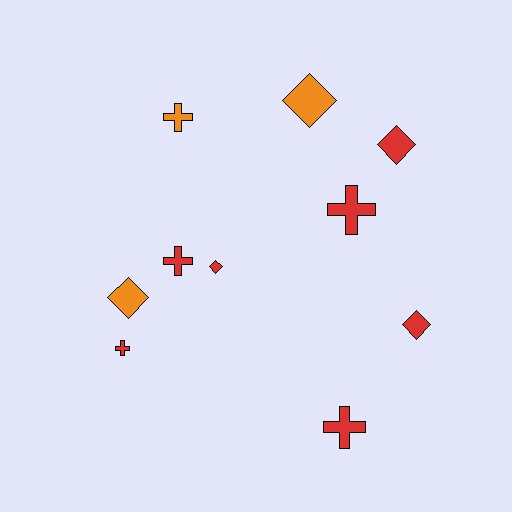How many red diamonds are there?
There are 3 red diamonds.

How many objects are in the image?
There are 10 objects.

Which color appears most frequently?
Red, with 7 objects.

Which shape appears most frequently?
Diamond, with 5 objects.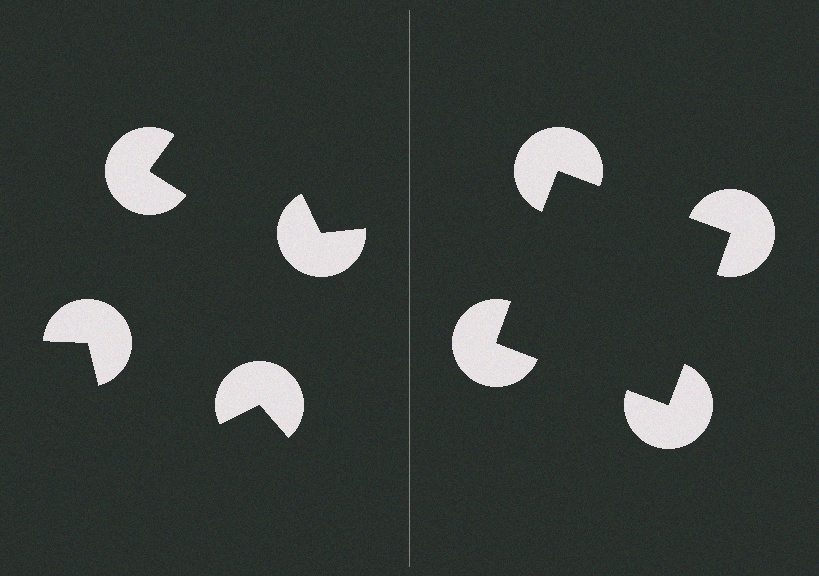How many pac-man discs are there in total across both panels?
8 — 4 on each side.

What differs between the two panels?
The pac-man discs are positioned identically on both sides; only the wedge orientations differ. On the right they align to a square; on the left they are misaligned.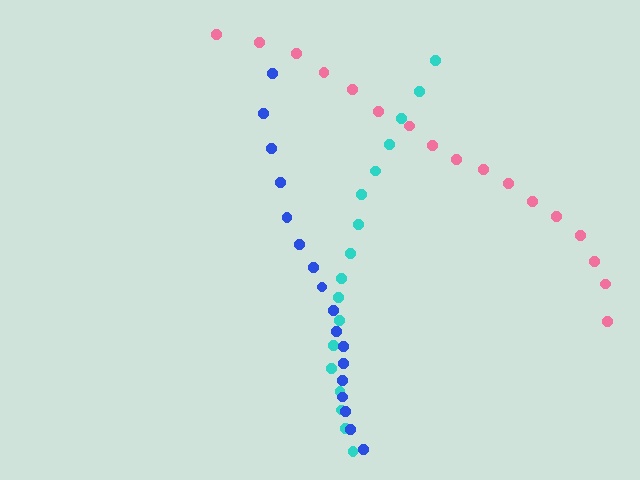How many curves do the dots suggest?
There are 3 distinct paths.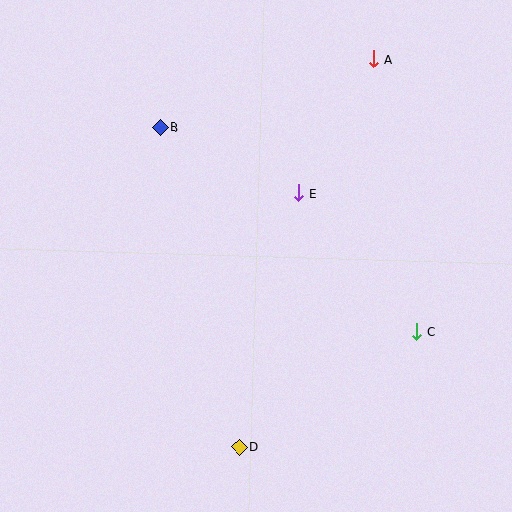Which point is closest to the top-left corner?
Point B is closest to the top-left corner.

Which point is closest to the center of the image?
Point E at (299, 193) is closest to the center.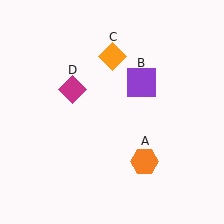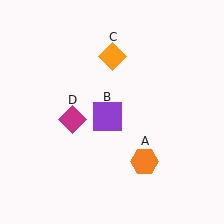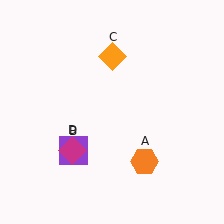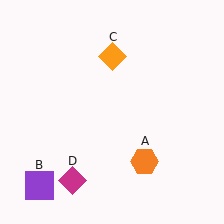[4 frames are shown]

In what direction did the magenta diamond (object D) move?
The magenta diamond (object D) moved down.